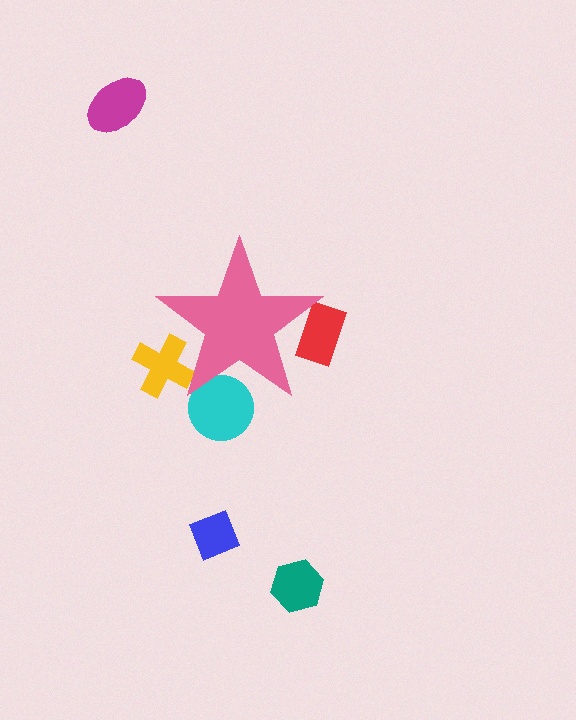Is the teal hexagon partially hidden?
No, the teal hexagon is fully visible.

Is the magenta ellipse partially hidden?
No, the magenta ellipse is fully visible.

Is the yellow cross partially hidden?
Yes, the yellow cross is partially hidden behind the pink star.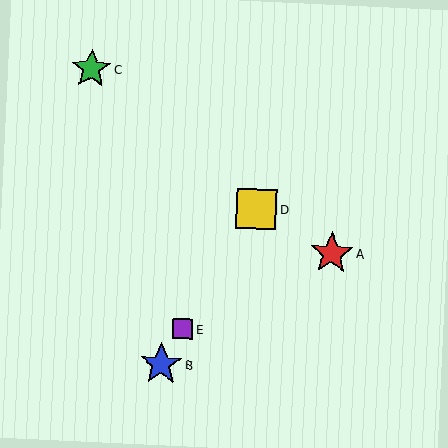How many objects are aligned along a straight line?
3 objects (B, D, E) are aligned along a straight line.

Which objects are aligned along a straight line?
Objects B, D, E are aligned along a straight line.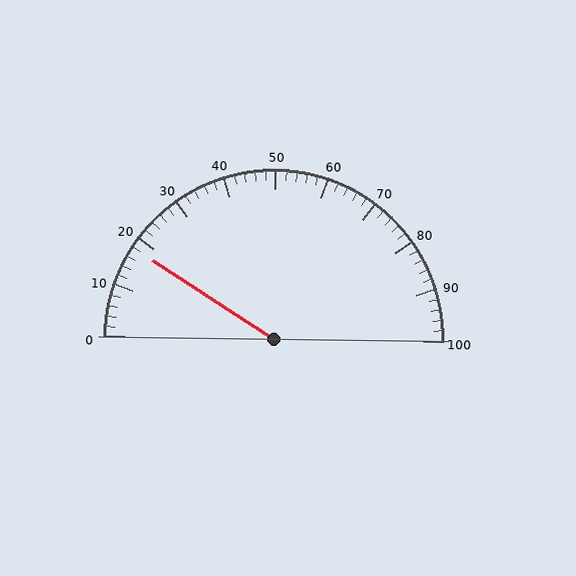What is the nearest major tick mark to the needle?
The nearest major tick mark is 20.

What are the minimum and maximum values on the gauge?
The gauge ranges from 0 to 100.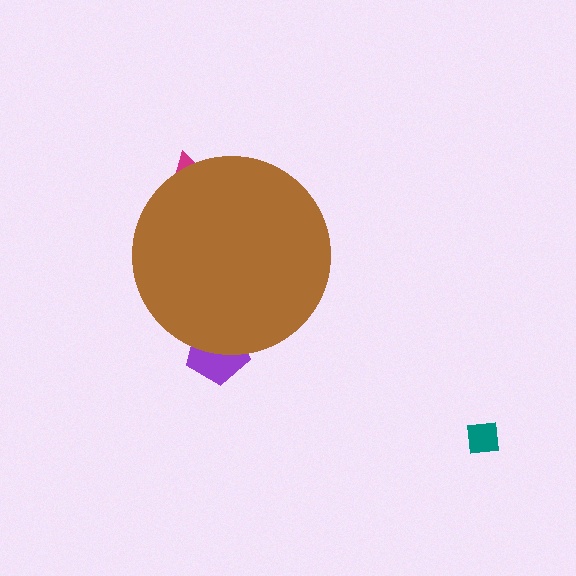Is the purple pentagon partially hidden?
Yes, the purple pentagon is partially hidden behind the brown circle.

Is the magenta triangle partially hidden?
Yes, the magenta triangle is partially hidden behind the brown circle.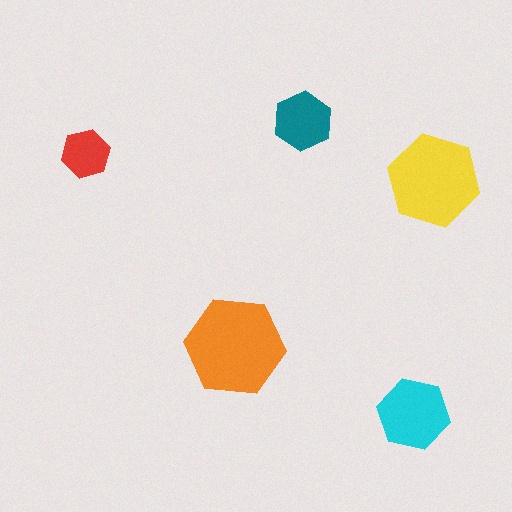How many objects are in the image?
There are 5 objects in the image.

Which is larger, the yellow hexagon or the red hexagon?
The yellow one.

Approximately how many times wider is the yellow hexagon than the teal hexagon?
About 1.5 times wider.